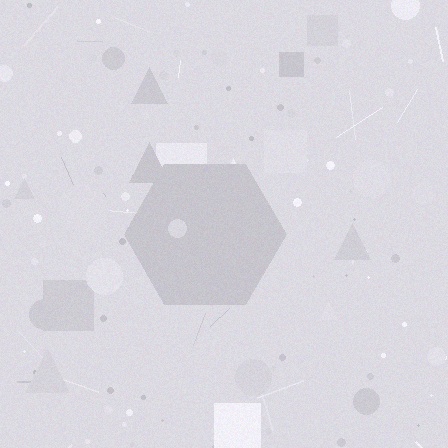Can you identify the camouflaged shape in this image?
The camouflaged shape is a hexagon.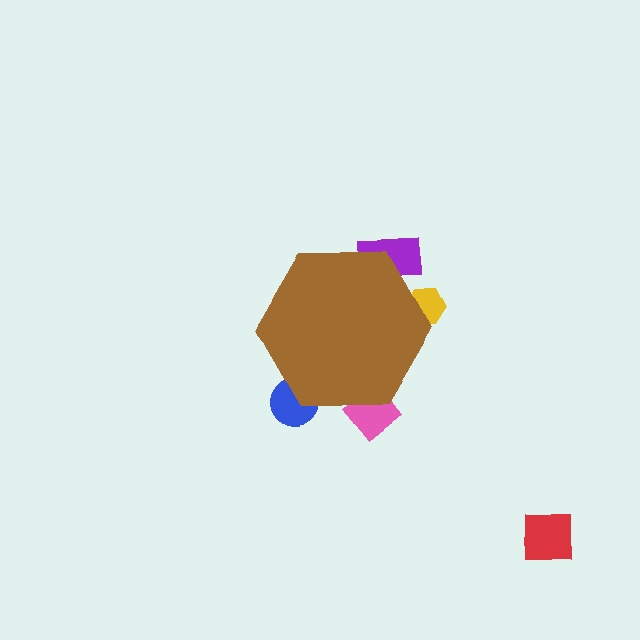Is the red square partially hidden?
No, the red square is fully visible.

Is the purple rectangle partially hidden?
Yes, the purple rectangle is partially hidden behind the brown hexagon.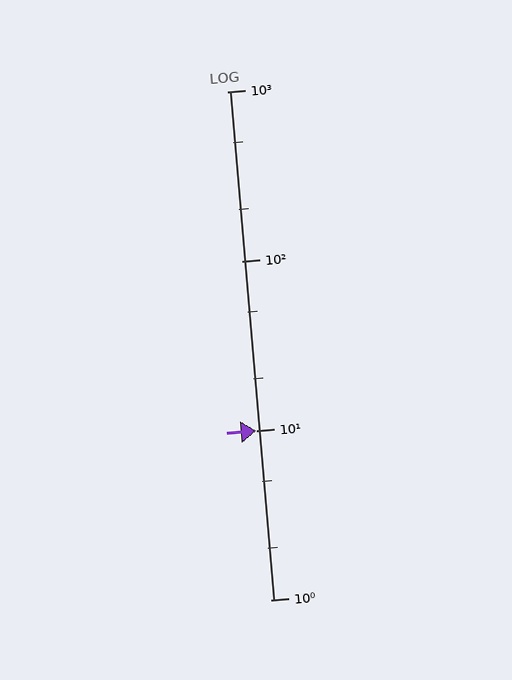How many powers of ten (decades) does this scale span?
The scale spans 3 decades, from 1 to 1000.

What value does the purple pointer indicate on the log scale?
The pointer indicates approximately 10.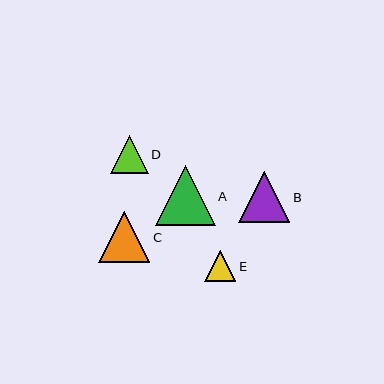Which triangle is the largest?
Triangle A is the largest with a size of approximately 60 pixels.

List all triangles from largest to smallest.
From largest to smallest: A, B, C, D, E.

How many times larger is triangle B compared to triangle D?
Triangle B is approximately 1.4 times the size of triangle D.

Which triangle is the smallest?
Triangle E is the smallest with a size of approximately 31 pixels.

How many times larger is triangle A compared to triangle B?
Triangle A is approximately 1.2 times the size of triangle B.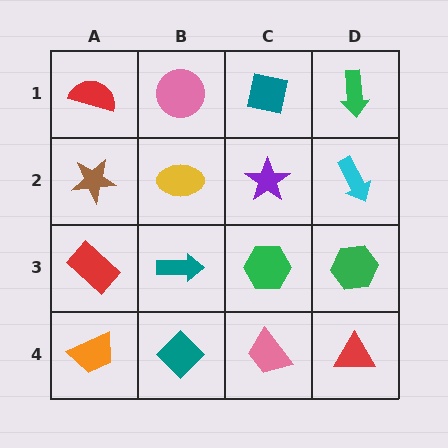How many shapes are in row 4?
4 shapes.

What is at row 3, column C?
A green hexagon.